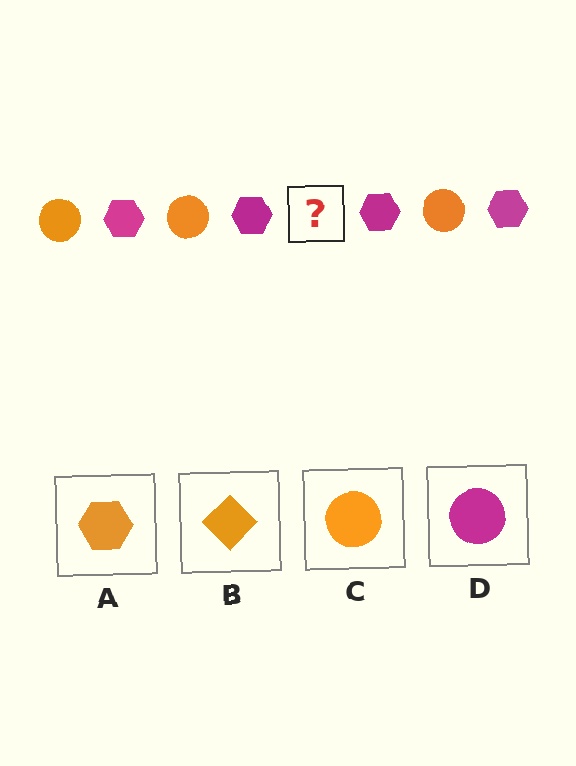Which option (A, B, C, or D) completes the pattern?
C.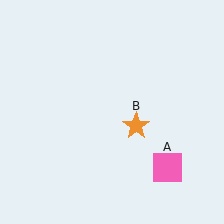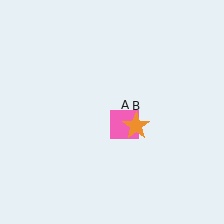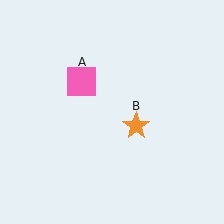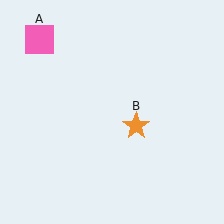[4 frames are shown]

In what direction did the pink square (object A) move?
The pink square (object A) moved up and to the left.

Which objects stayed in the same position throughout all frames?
Orange star (object B) remained stationary.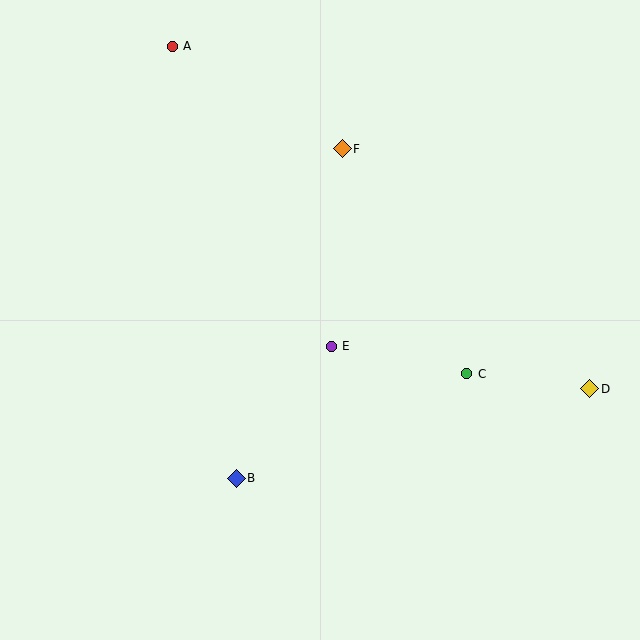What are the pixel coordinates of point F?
Point F is at (342, 149).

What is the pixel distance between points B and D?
The distance between B and D is 364 pixels.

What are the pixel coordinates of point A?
Point A is at (172, 46).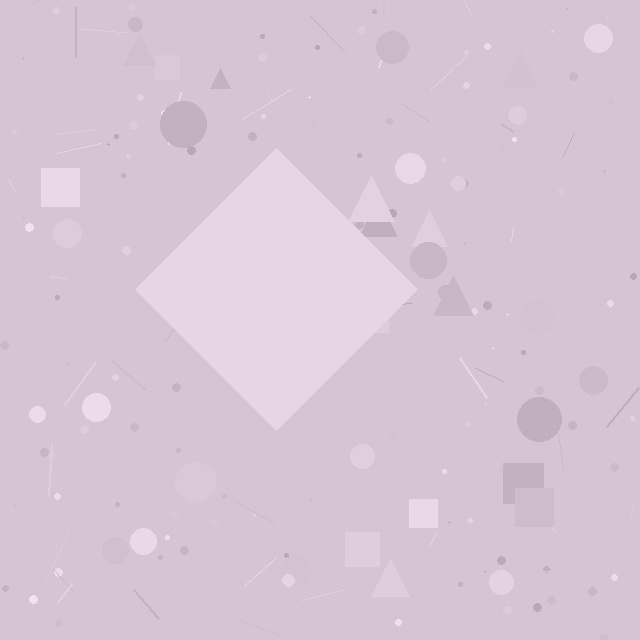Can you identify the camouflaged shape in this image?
The camouflaged shape is a diamond.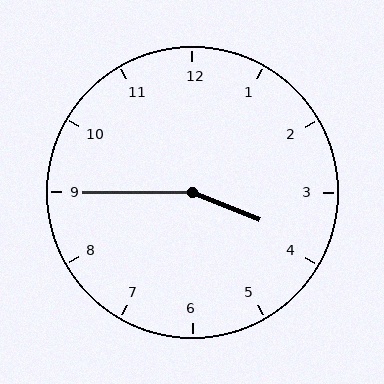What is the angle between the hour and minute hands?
Approximately 158 degrees.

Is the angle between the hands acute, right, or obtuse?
It is obtuse.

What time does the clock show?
3:45.